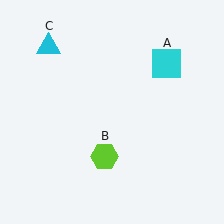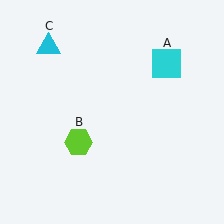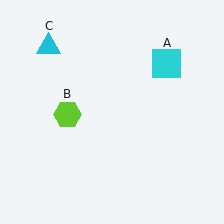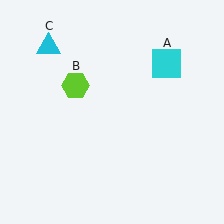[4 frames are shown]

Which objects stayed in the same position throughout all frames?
Cyan square (object A) and cyan triangle (object C) remained stationary.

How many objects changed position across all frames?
1 object changed position: lime hexagon (object B).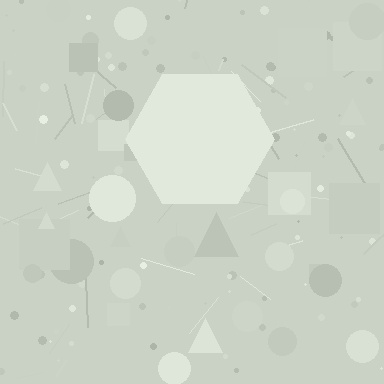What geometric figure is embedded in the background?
A hexagon is embedded in the background.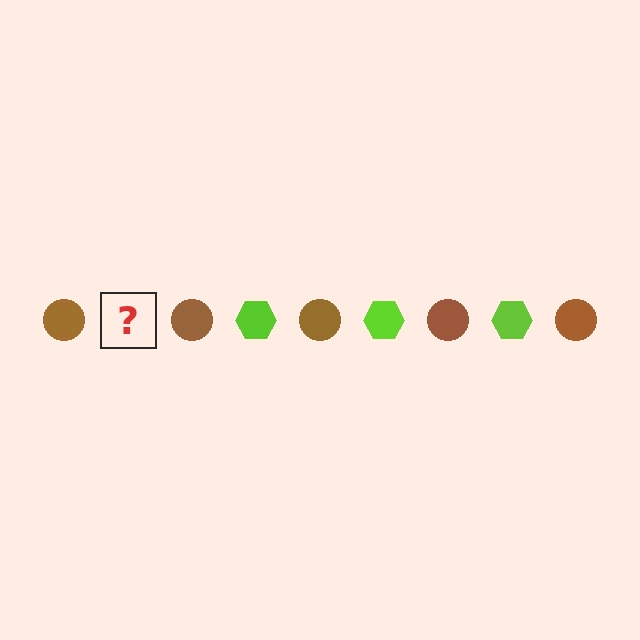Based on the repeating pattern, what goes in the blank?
The blank should be a lime hexagon.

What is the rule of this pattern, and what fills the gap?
The rule is that the pattern alternates between brown circle and lime hexagon. The gap should be filled with a lime hexagon.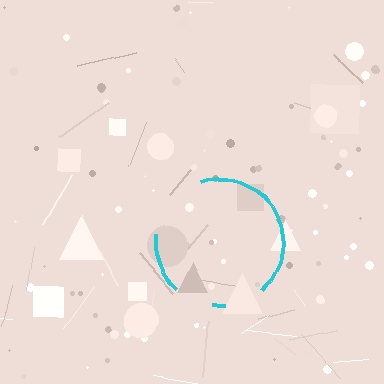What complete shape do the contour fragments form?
The contour fragments form a circle.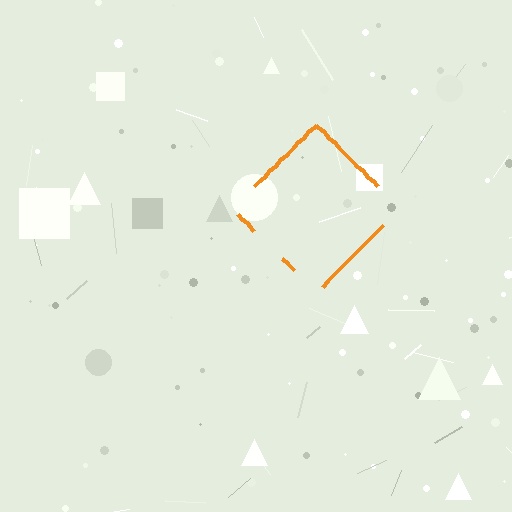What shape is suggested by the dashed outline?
The dashed outline suggests a diamond.